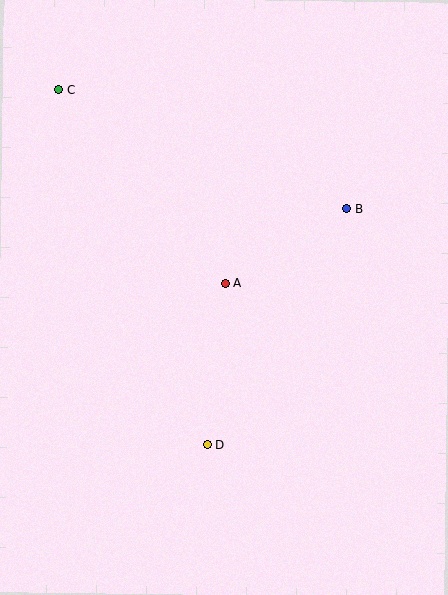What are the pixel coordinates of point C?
Point C is at (58, 89).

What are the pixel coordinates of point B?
Point B is at (347, 208).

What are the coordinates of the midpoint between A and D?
The midpoint between A and D is at (216, 364).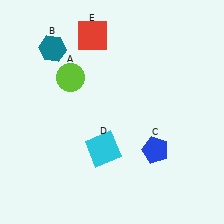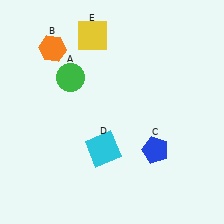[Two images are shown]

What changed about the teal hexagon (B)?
In Image 1, B is teal. In Image 2, it changed to orange.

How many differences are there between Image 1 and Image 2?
There are 3 differences between the two images.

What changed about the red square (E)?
In Image 1, E is red. In Image 2, it changed to yellow.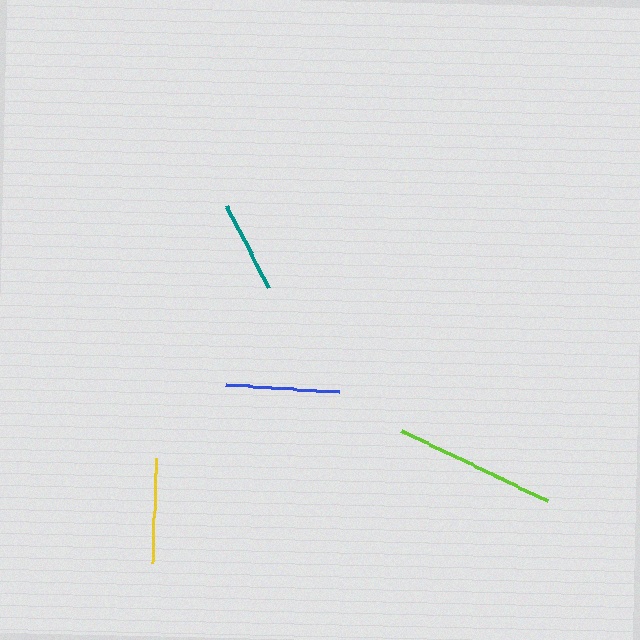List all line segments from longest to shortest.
From longest to shortest: lime, blue, yellow, teal.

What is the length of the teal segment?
The teal segment is approximately 93 pixels long.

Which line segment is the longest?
The lime line is the longest at approximately 162 pixels.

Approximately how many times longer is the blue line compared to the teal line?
The blue line is approximately 1.2 times the length of the teal line.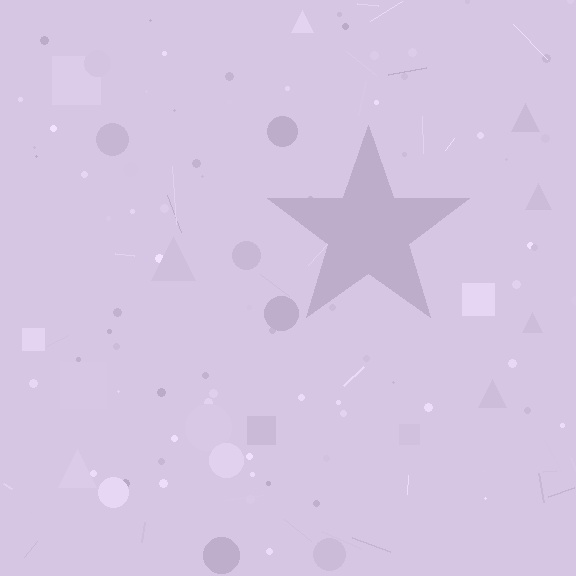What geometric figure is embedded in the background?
A star is embedded in the background.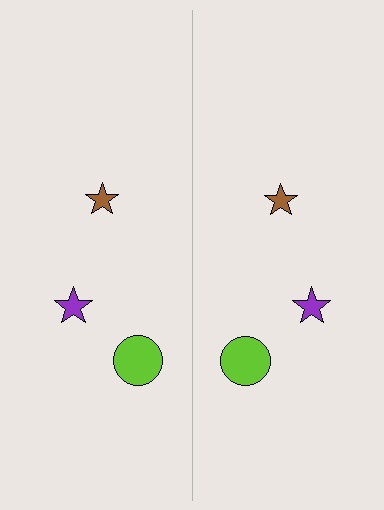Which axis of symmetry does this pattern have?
The pattern has a vertical axis of symmetry running through the center of the image.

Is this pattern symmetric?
Yes, this pattern has bilateral (reflection) symmetry.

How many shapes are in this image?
There are 6 shapes in this image.